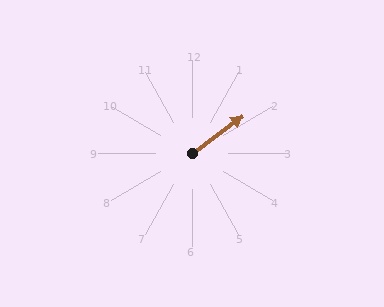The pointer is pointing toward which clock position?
Roughly 2 o'clock.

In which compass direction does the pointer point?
Northeast.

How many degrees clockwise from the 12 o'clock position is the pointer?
Approximately 53 degrees.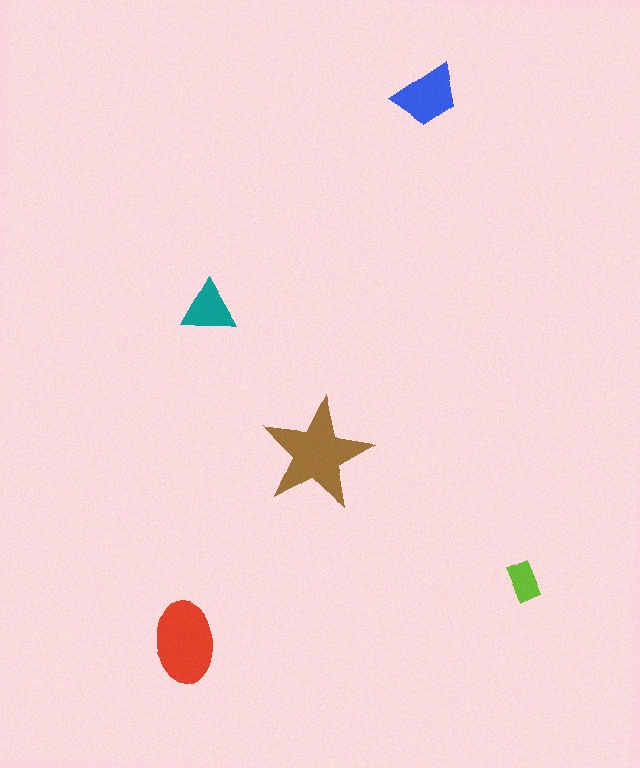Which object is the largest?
The brown star.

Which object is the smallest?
The lime rectangle.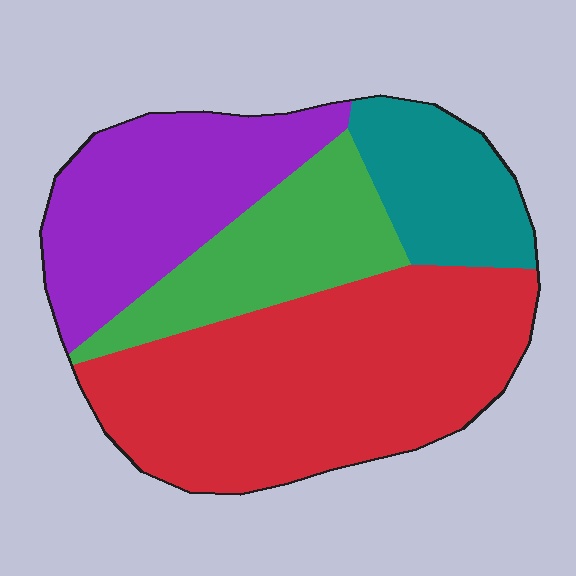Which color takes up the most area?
Red, at roughly 45%.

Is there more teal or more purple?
Purple.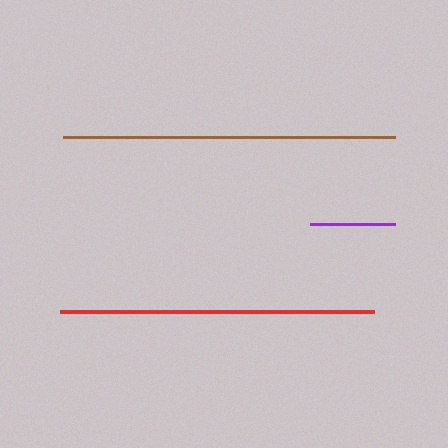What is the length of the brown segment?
The brown segment is approximately 332 pixels long.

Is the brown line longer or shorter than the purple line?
The brown line is longer than the purple line.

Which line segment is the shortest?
The purple line is the shortest at approximately 84 pixels.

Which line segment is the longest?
The brown line is the longest at approximately 332 pixels.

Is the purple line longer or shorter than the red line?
The red line is longer than the purple line.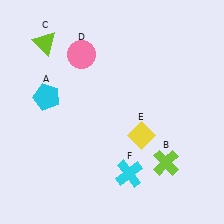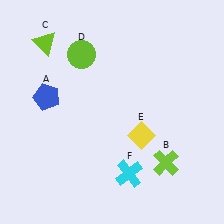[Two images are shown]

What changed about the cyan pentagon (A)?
In Image 1, A is cyan. In Image 2, it changed to blue.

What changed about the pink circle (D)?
In Image 1, D is pink. In Image 2, it changed to lime.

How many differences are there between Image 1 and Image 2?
There are 2 differences between the two images.